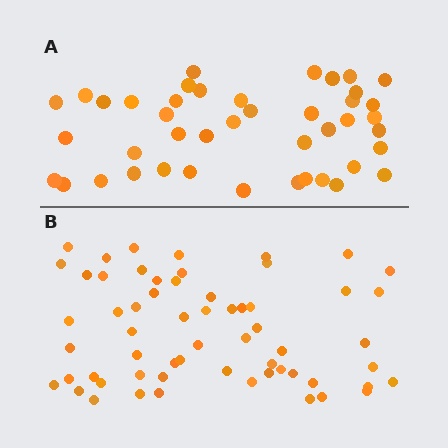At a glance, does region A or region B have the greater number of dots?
Region B (the bottom region) has more dots.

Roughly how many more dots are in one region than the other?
Region B has approximately 15 more dots than region A.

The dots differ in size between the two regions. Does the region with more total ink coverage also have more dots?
No. Region A has more total ink coverage because its dots are larger, but region B actually contains more individual dots. Total area can be misleading — the number of items is what matters here.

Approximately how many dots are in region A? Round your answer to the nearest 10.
About 40 dots. (The exact count is 43, which rounds to 40.)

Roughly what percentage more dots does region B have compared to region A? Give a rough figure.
About 40% more.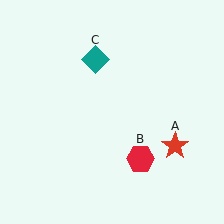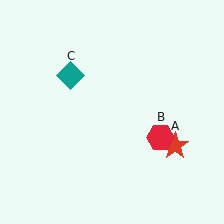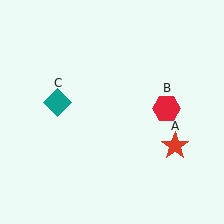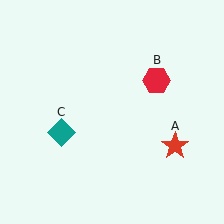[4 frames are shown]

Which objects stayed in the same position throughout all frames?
Red star (object A) remained stationary.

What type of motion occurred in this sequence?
The red hexagon (object B), teal diamond (object C) rotated counterclockwise around the center of the scene.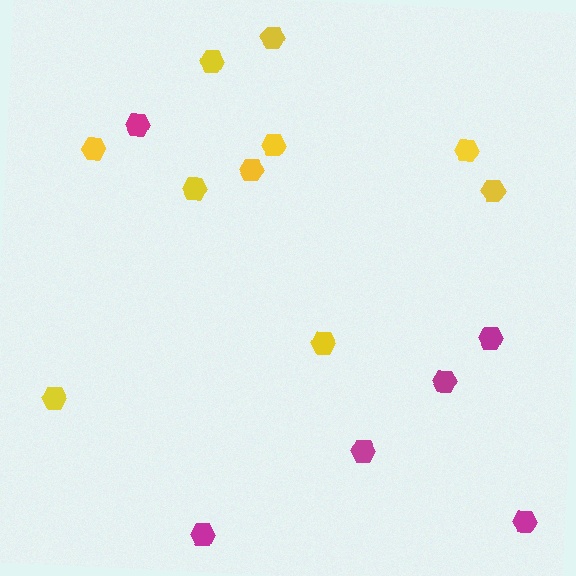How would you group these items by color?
There are 2 groups: one group of yellow hexagons (10) and one group of magenta hexagons (6).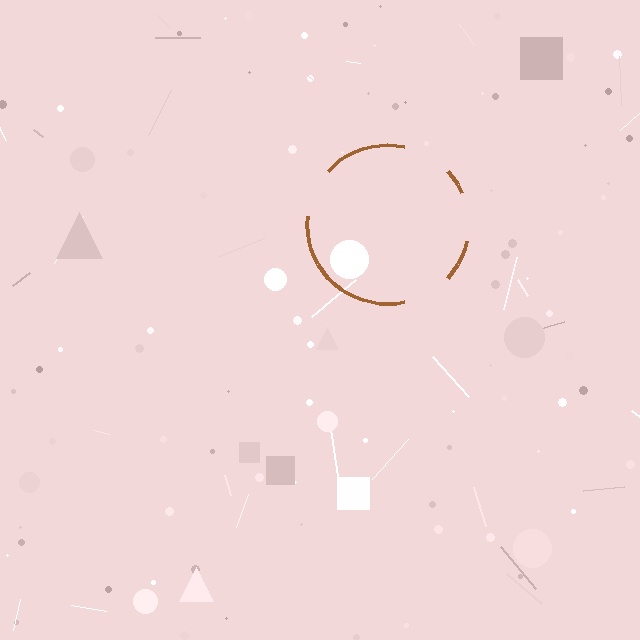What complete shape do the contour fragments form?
The contour fragments form a circle.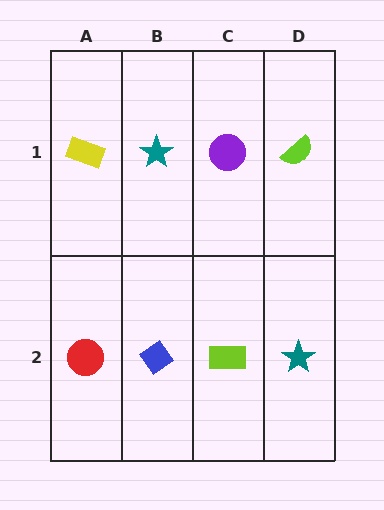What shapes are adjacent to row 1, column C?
A lime rectangle (row 2, column C), a teal star (row 1, column B), a lime semicircle (row 1, column D).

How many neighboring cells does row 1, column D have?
2.